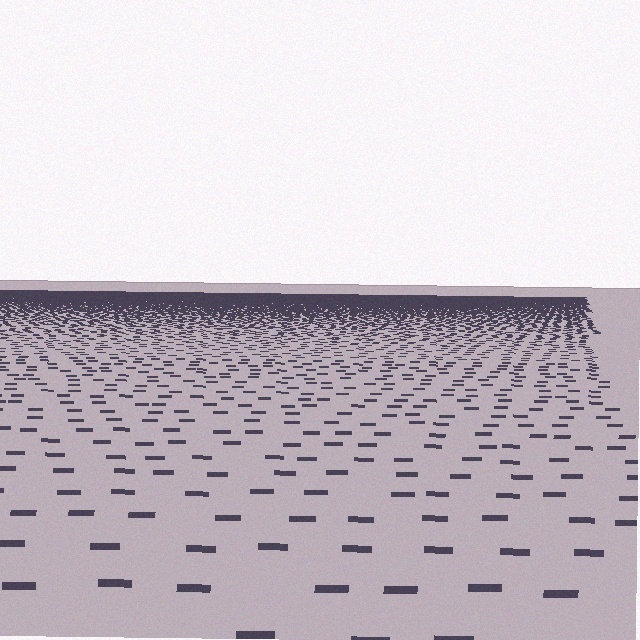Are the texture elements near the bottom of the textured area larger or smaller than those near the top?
Larger. Near the bottom, elements are closer to the viewer and appear at a bigger on-screen size.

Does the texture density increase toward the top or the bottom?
Density increases toward the top.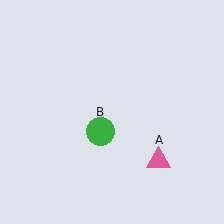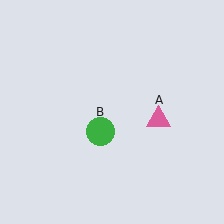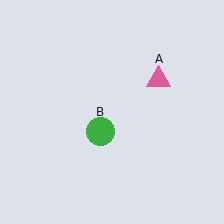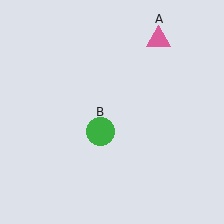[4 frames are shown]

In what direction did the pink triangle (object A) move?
The pink triangle (object A) moved up.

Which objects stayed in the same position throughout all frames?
Green circle (object B) remained stationary.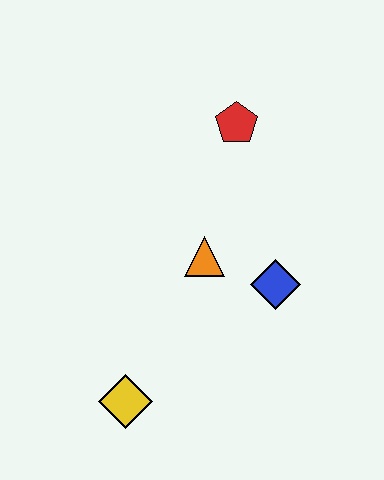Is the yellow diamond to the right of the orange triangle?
No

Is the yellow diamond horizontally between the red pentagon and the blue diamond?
No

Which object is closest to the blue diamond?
The orange triangle is closest to the blue diamond.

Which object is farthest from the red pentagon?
The yellow diamond is farthest from the red pentagon.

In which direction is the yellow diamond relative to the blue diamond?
The yellow diamond is to the left of the blue diamond.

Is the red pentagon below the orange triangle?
No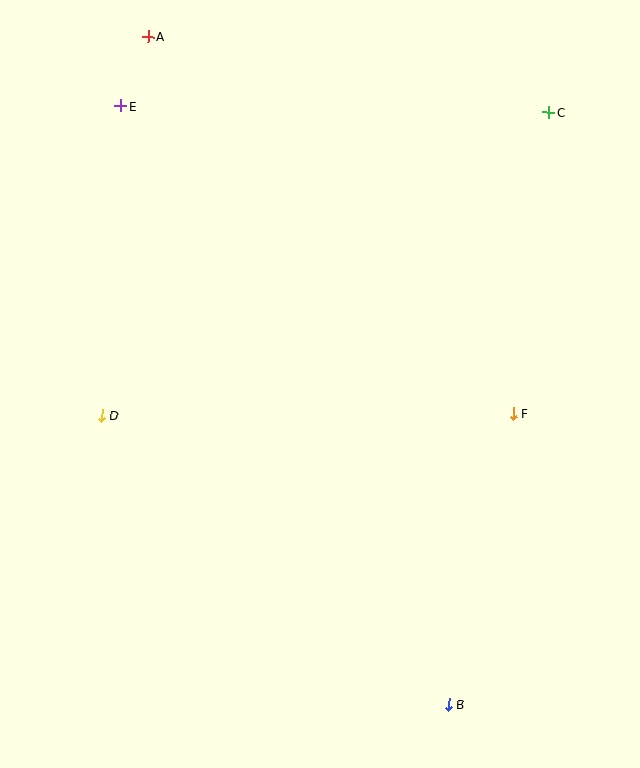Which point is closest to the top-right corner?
Point C is closest to the top-right corner.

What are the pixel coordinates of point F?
Point F is at (513, 413).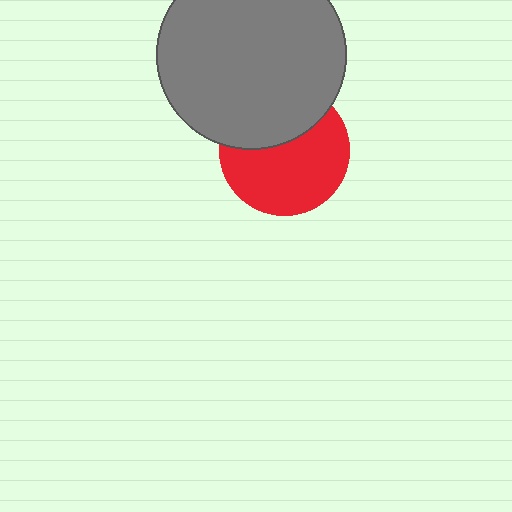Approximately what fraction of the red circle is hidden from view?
Roughly 37% of the red circle is hidden behind the gray circle.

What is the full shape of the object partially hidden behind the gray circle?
The partially hidden object is a red circle.